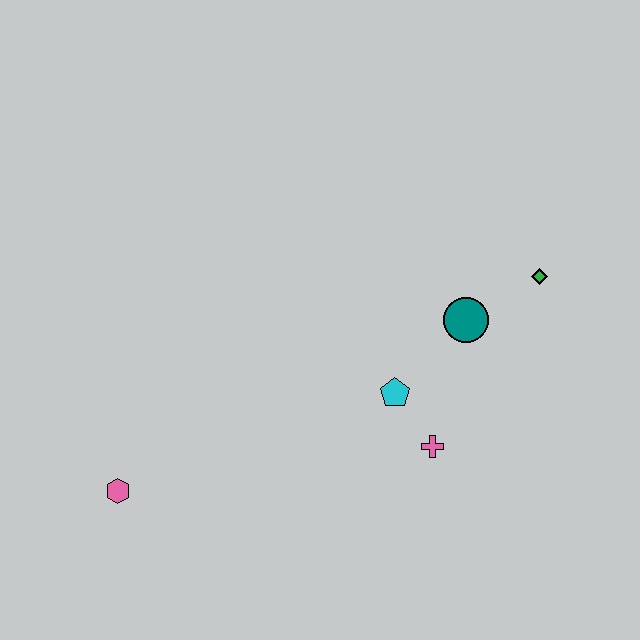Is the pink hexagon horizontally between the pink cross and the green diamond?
No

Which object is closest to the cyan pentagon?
The pink cross is closest to the cyan pentagon.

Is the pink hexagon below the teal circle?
Yes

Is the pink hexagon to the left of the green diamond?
Yes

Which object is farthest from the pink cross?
The pink hexagon is farthest from the pink cross.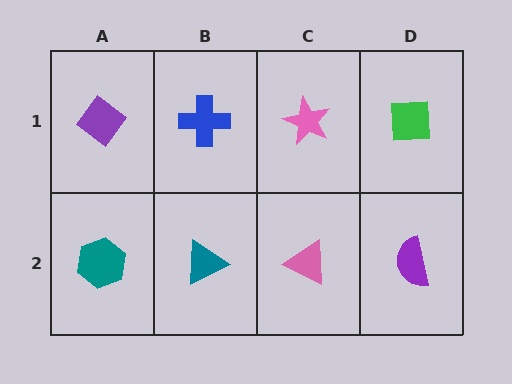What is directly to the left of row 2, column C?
A teal triangle.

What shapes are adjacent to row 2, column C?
A pink star (row 1, column C), a teal triangle (row 2, column B), a purple semicircle (row 2, column D).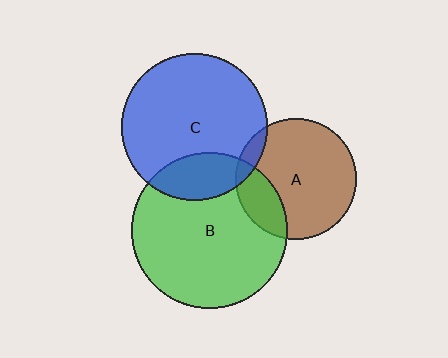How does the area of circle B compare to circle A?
Approximately 1.6 times.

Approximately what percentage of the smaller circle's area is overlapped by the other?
Approximately 20%.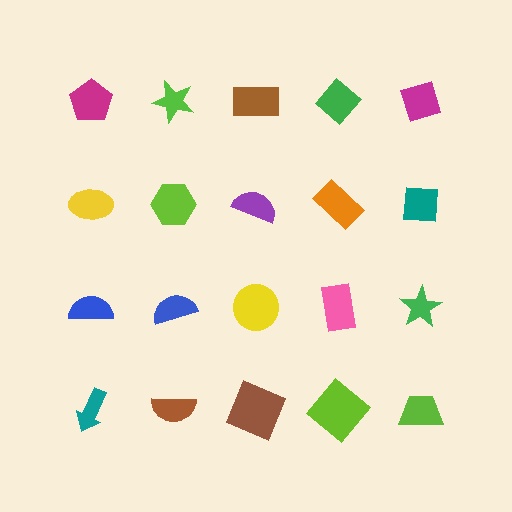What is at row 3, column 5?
A green star.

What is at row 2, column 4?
An orange rectangle.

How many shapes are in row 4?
5 shapes.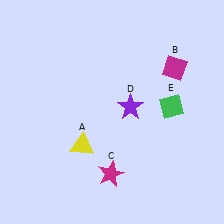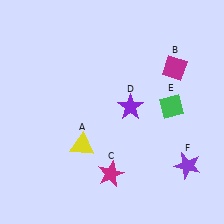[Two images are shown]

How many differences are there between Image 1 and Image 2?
There is 1 difference between the two images.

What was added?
A purple star (F) was added in Image 2.